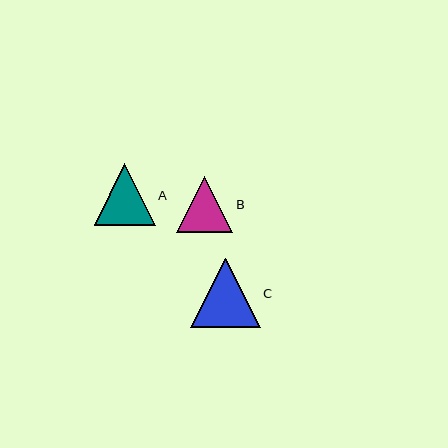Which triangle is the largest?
Triangle C is the largest with a size of approximately 69 pixels.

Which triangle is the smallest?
Triangle B is the smallest with a size of approximately 56 pixels.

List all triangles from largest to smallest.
From largest to smallest: C, A, B.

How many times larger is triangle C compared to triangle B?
Triangle C is approximately 1.2 times the size of triangle B.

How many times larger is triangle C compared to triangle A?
Triangle C is approximately 1.1 times the size of triangle A.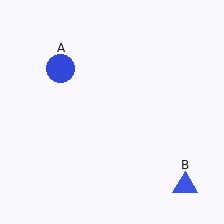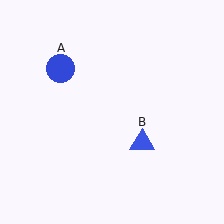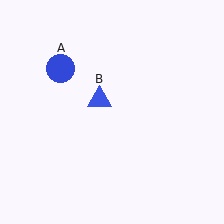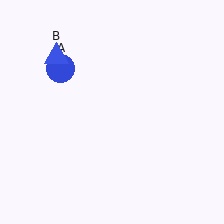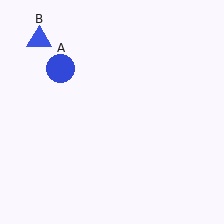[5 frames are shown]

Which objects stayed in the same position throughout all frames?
Blue circle (object A) remained stationary.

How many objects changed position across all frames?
1 object changed position: blue triangle (object B).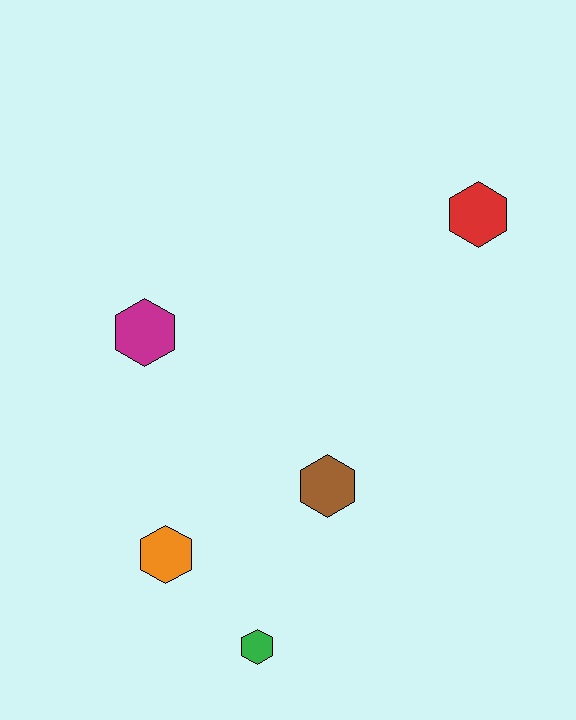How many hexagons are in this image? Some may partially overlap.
There are 5 hexagons.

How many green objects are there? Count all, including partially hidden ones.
There is 1 green object.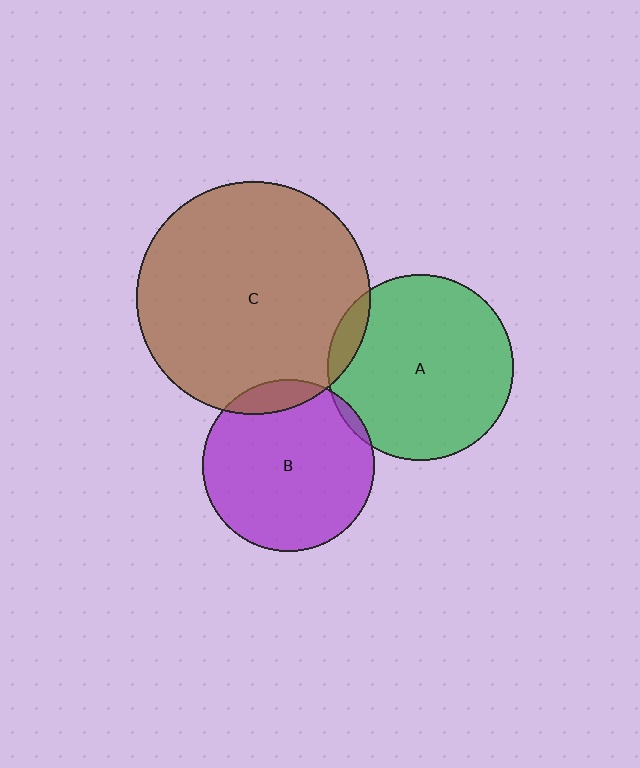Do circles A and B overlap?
Yes.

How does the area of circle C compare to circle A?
Approximately 1.6 times.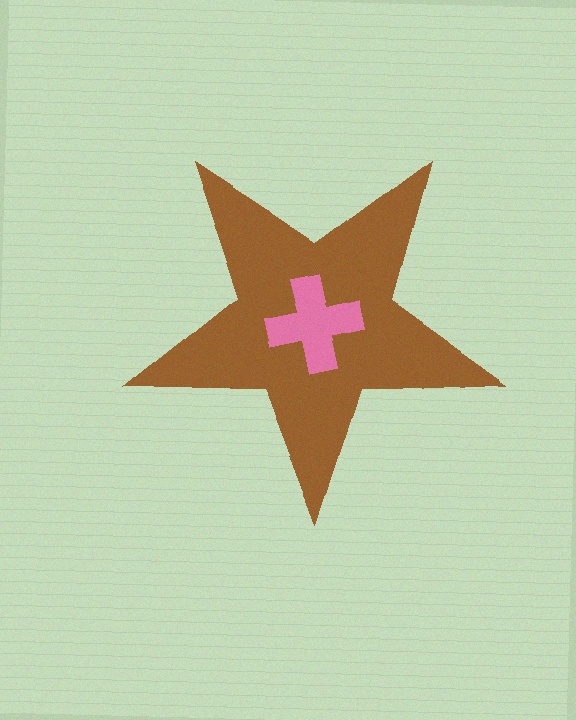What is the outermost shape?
The brown star.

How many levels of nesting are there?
2.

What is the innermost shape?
The pink cross.